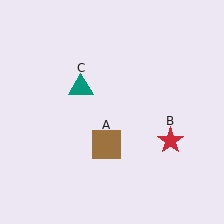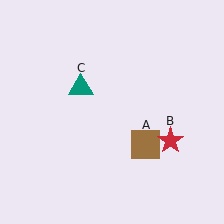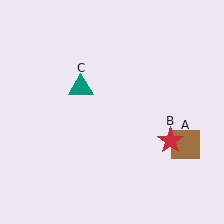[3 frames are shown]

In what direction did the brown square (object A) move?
The brown square (object A) moved right.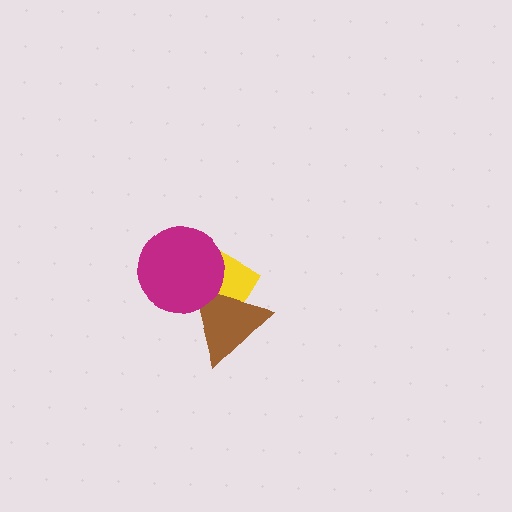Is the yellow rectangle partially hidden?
Yes, it is partially covered by another shape.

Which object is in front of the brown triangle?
The magenta circle is in front of the brown triangle.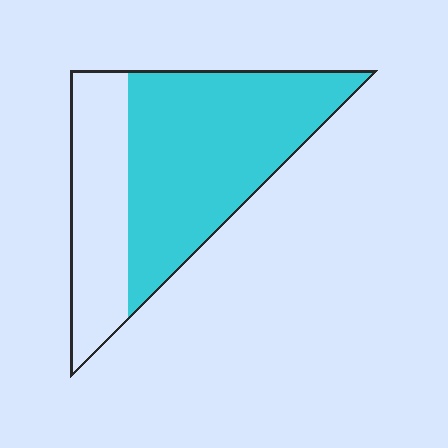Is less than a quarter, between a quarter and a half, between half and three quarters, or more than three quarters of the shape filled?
Between half and three quarters.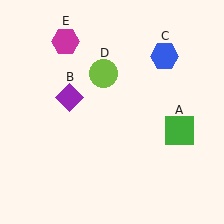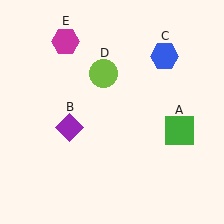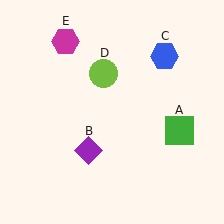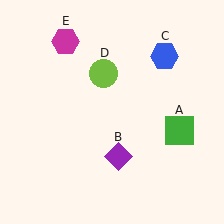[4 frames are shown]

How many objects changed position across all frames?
1 object changed position: purple diamond (object B).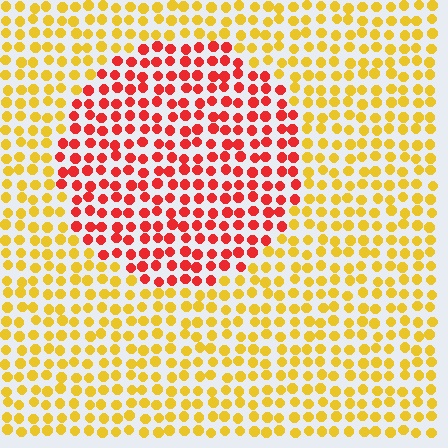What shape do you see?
I see a circle.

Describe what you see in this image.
The image is filled with small yellow elements in a uniform arrangement. A circle-shaped region is visible where the elements are tinted to a slightly different hue, forming a subtle color boundary.